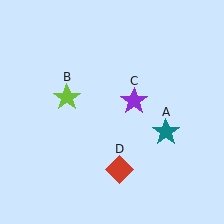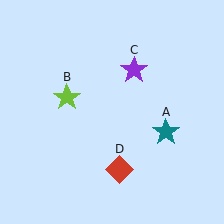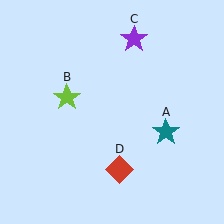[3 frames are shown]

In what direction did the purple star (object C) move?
The purple star (object C) moved up.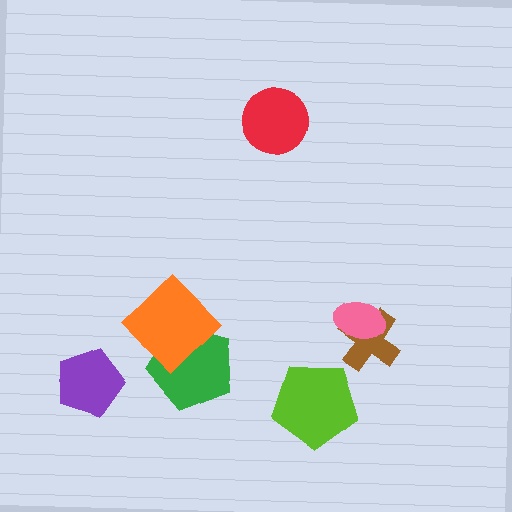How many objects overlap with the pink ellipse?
1 object overlaps with the pink ellipse.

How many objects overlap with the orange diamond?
1 object overlaps with the orange diamond.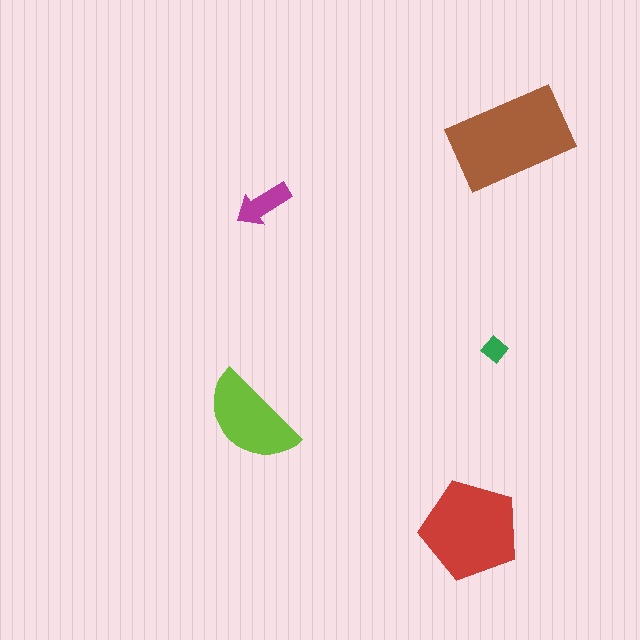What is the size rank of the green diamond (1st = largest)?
5th.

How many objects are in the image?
There are 5 objects in the image.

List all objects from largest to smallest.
The brown rectangle, the red pentagon, the lime semicircle, the magenta arrow, the green diamond.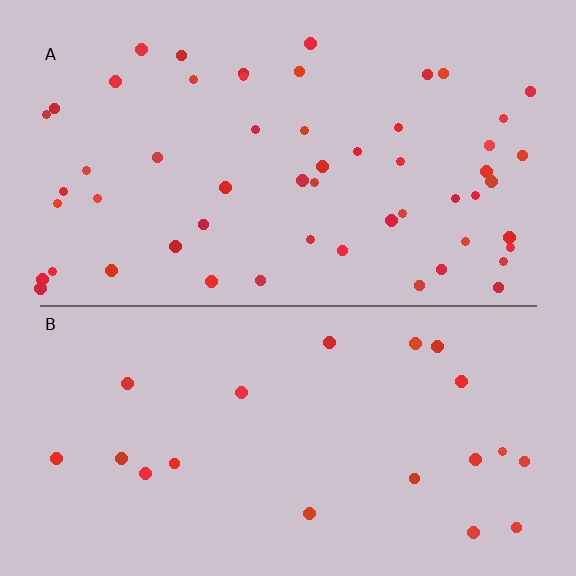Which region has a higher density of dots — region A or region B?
A (the top).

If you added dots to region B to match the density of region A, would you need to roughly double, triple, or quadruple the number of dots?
Approximately triple.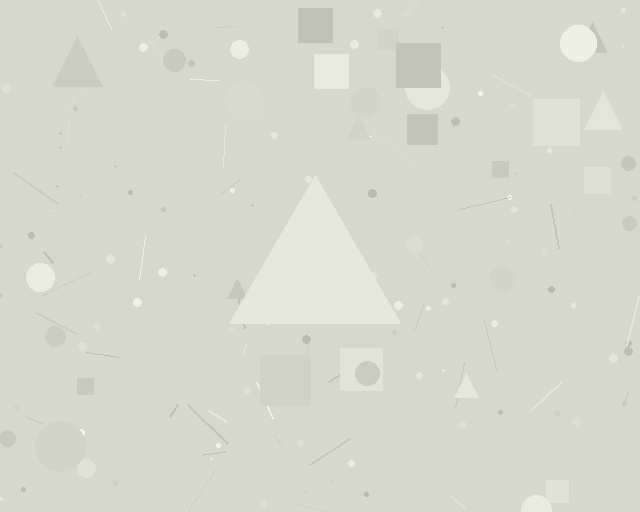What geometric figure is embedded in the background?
A triangle is embedded in the background.